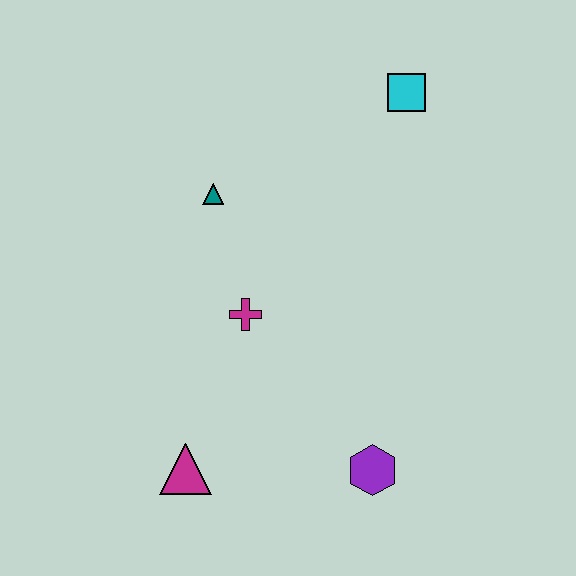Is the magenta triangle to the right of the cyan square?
No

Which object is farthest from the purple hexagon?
The cyan square is farthest from the purple hexagon.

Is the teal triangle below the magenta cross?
No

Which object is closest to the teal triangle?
The magenta cross is closest to the teal triangle.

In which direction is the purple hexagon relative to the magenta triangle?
The purple hexagon is to the right of the magenta triangle.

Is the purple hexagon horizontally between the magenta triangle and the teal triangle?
No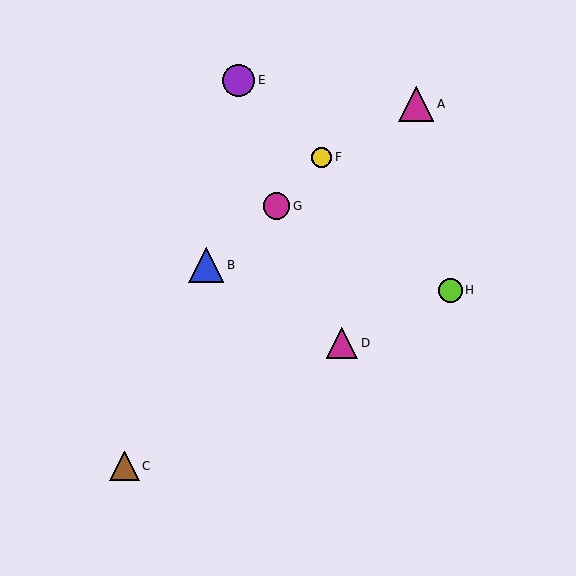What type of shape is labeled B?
Shape B is a blue triangle.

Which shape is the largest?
The magenta triangle (labeled A) is the largest.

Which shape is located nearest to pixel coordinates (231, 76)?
The purple circle (labeled E) at (239, 80) is nearest to that location.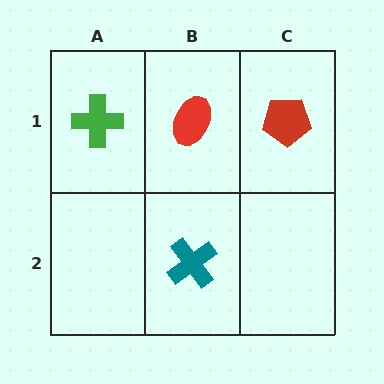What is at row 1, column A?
A green cross.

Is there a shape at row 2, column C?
No, that cell is empty.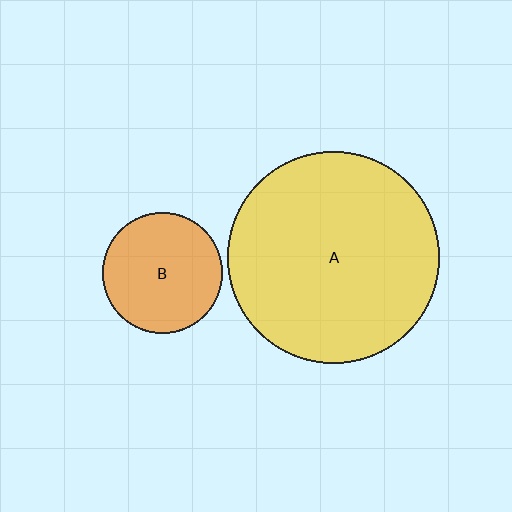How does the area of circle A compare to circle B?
Approximately 3.1 times.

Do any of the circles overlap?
No, none of the circles overlap.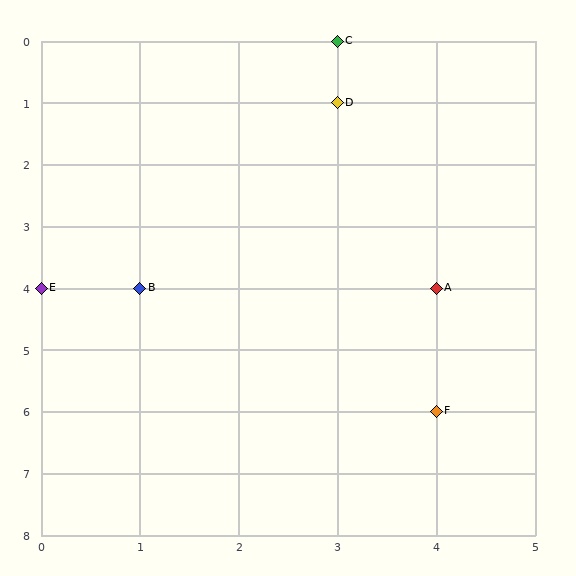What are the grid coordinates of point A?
Point A is at grid coordinates (4, 4).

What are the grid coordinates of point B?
Point B is at grid coordinates (1, 4).